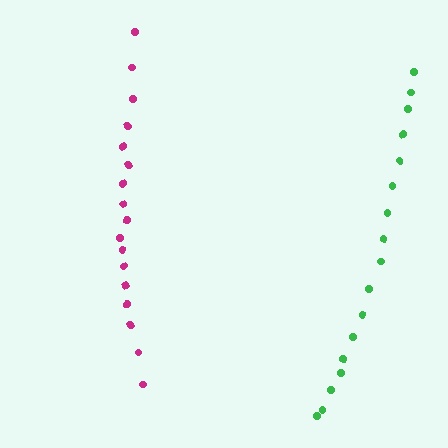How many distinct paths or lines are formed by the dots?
There are 2 distinct paths.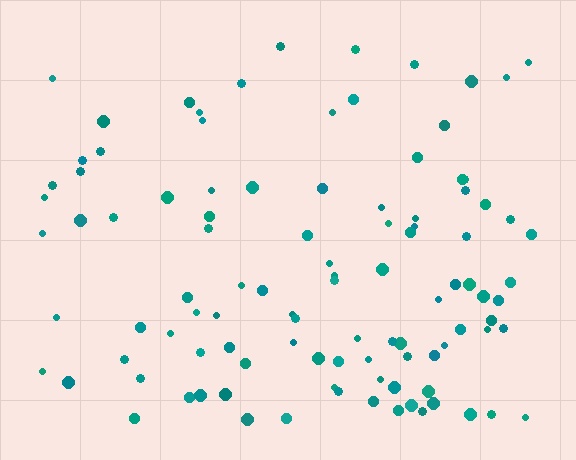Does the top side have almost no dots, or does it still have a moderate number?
Still a moderate number, just noticeably fewer than the bottom.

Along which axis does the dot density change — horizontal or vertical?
Vertical.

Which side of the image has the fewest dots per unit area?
The top.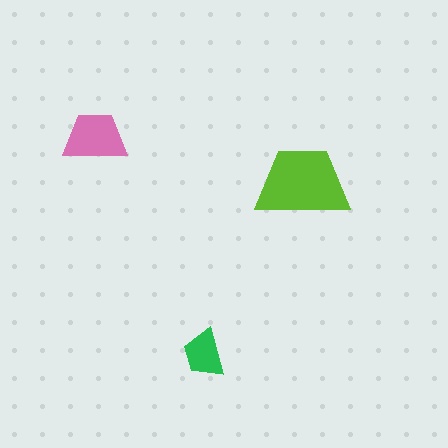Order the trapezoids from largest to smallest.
the lime one, the pink one, the green one.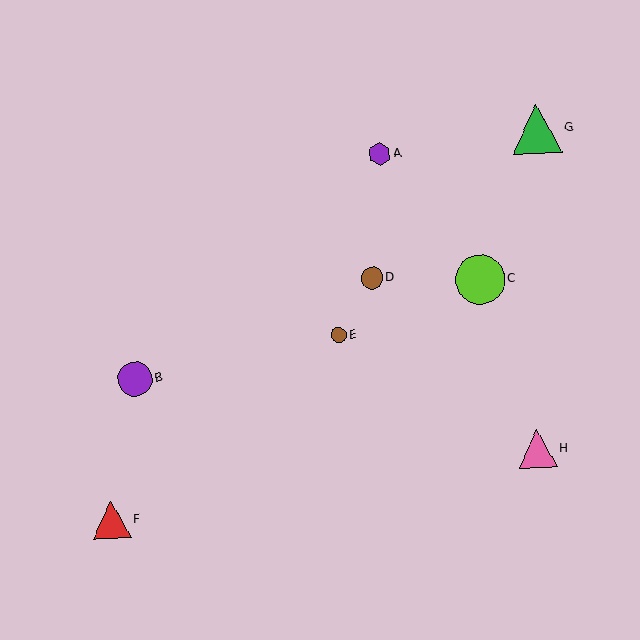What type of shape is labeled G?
Shape G is a green triangle.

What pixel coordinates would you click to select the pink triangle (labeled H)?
Click at (537, 449) to select the pink triangle H.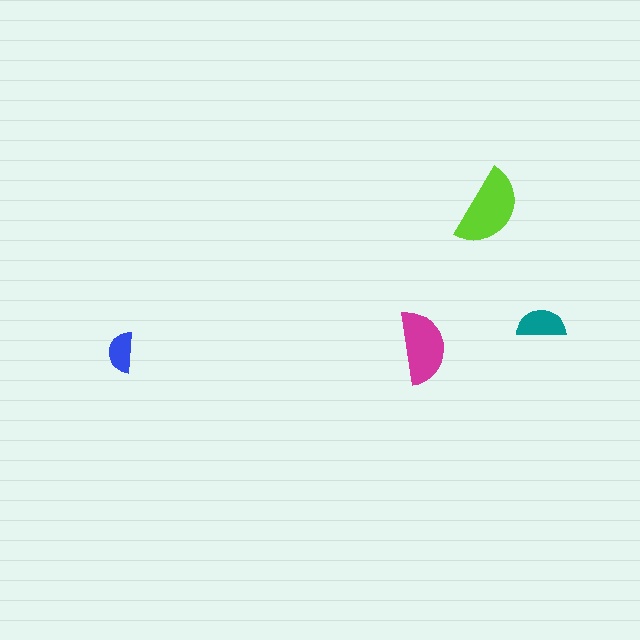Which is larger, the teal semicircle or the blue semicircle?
The teal one.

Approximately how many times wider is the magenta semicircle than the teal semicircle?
About 1.5 times wider.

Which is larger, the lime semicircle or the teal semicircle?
The lime one.